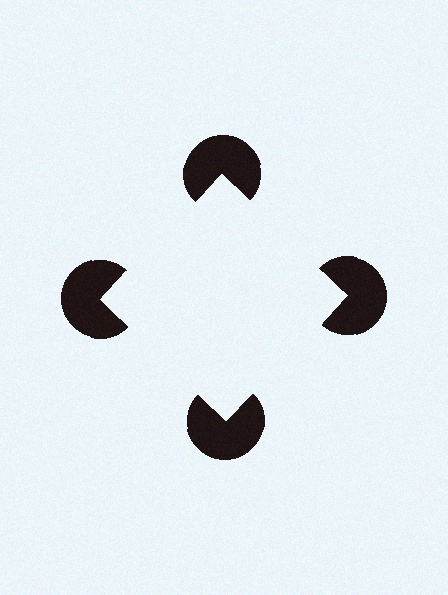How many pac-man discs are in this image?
There are 4 — one at each vertex of the illusory square.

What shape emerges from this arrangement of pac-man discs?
An illusory square — its edges are inferred from the aligned wedge cuts in the pac-man discs, not physically drawn.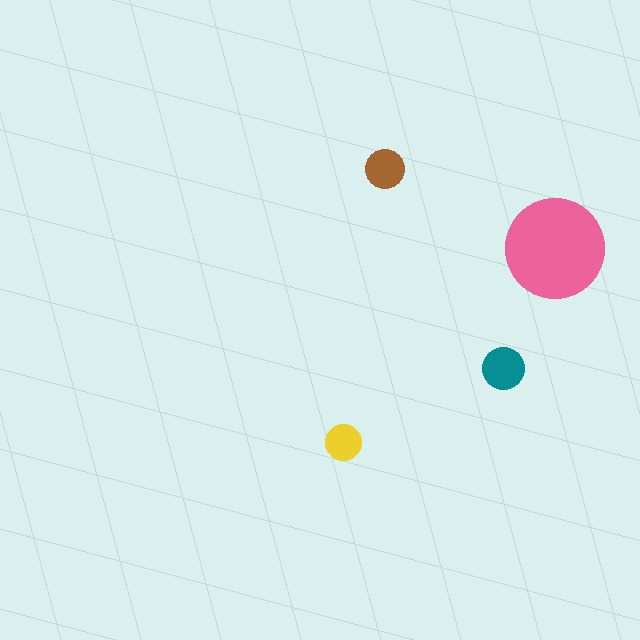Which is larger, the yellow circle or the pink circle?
The pink one.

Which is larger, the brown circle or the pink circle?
The pink one.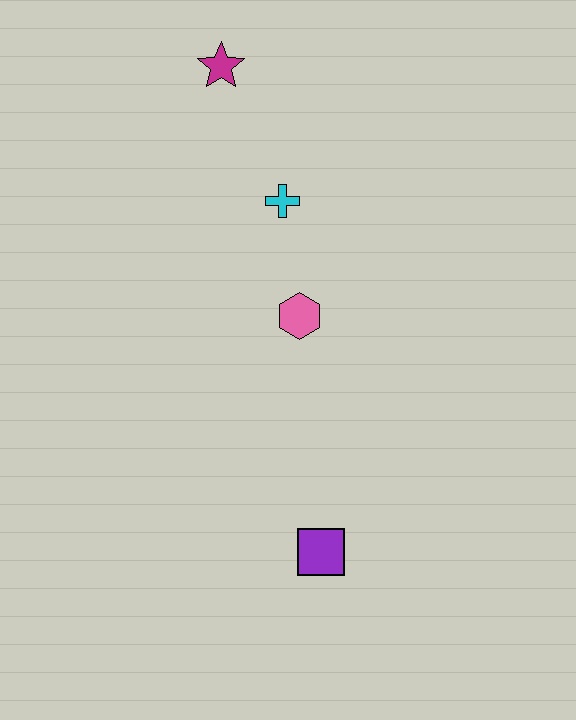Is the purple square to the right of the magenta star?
Yes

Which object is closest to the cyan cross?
The pink hexagon is closest to the cyan cross.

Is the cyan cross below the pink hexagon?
No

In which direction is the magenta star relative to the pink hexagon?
The magenta star is above the pink hexagon.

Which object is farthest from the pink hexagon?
The magenta star is farthest from the pink hexagon.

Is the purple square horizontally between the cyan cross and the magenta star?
No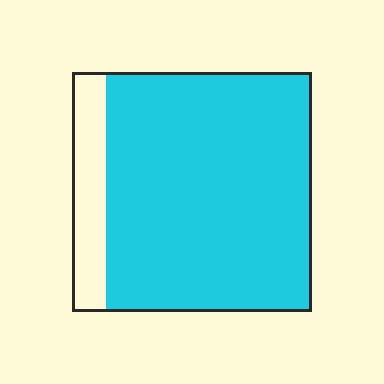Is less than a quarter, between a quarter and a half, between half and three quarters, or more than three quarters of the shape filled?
More than three quarters.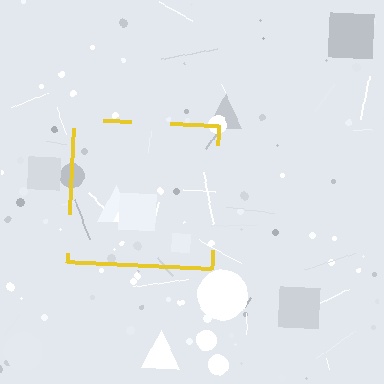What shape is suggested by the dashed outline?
The dashed outline suggests a square.